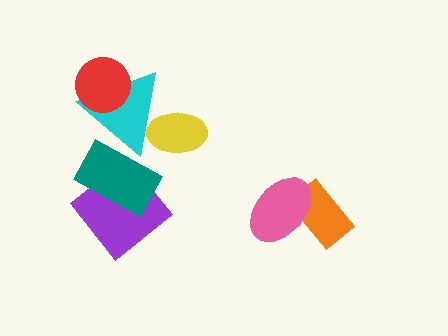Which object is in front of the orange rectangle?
The pink ellipse is in front of the orange rectangle.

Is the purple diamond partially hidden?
Yes, it is partially covered by another shape.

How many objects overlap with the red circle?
1 object overlaps with the red circle.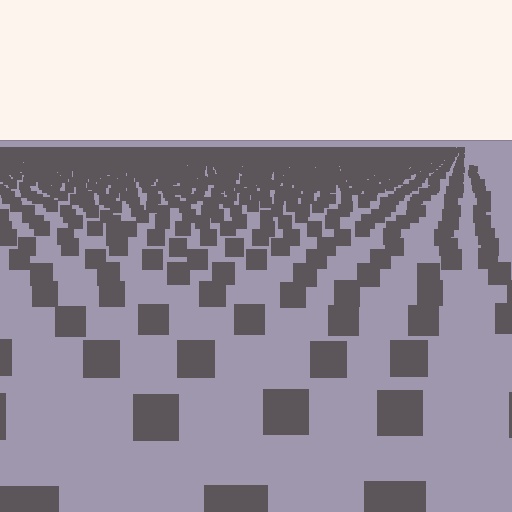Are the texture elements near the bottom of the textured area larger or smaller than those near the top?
Larger. Near the bottom, elements are closer to the viewer and appear at a bigger on-screen size.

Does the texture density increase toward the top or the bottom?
Density increases toward the top.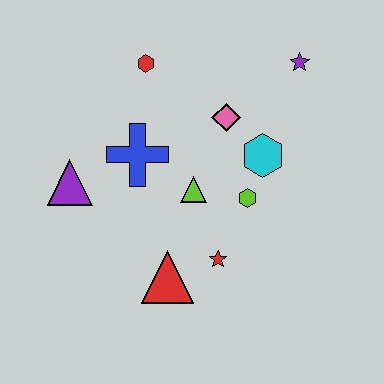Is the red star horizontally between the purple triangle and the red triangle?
No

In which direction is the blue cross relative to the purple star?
The blue cross is to the left of the purple star.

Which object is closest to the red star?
The red triangle is closest to the red star.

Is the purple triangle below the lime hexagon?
No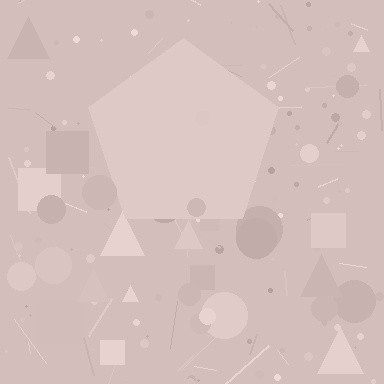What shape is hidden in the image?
A pentagon is hidden in the image.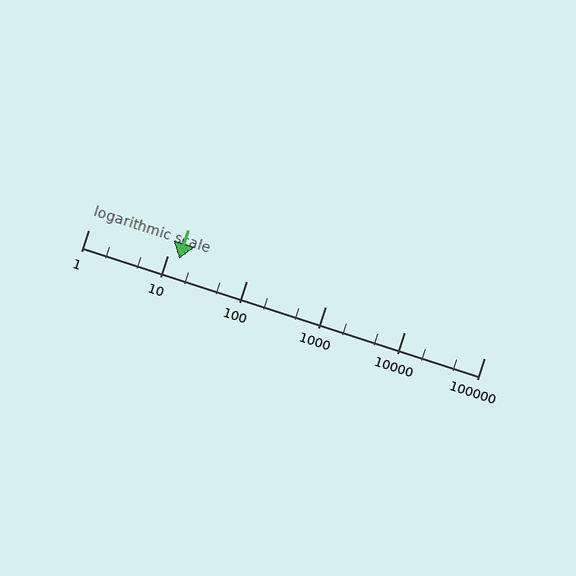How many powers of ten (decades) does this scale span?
The scale spans 5 decades, from 1 to 100000.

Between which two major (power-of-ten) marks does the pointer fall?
The pointer is between 10 and 100.